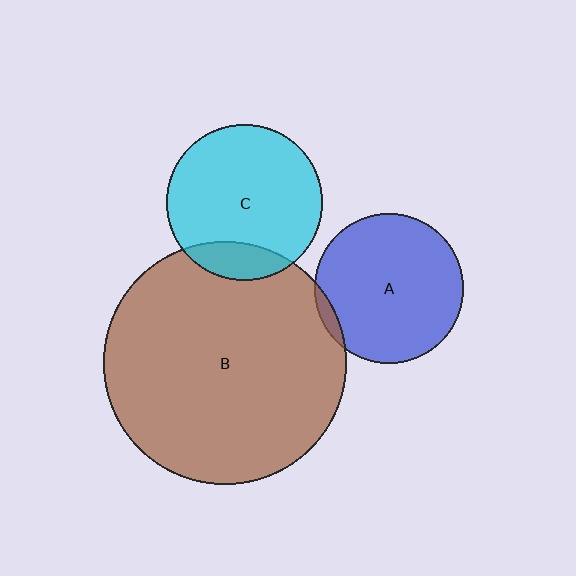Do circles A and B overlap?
Yes.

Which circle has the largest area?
Circle B (brown).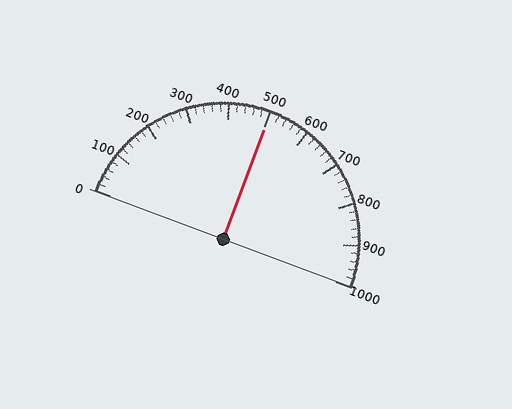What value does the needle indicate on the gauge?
The needle indicates approximately 500.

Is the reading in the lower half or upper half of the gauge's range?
The reading is in the upper half of the range (0 to 1000).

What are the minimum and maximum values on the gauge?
The gauge ranges from 0 to 1000.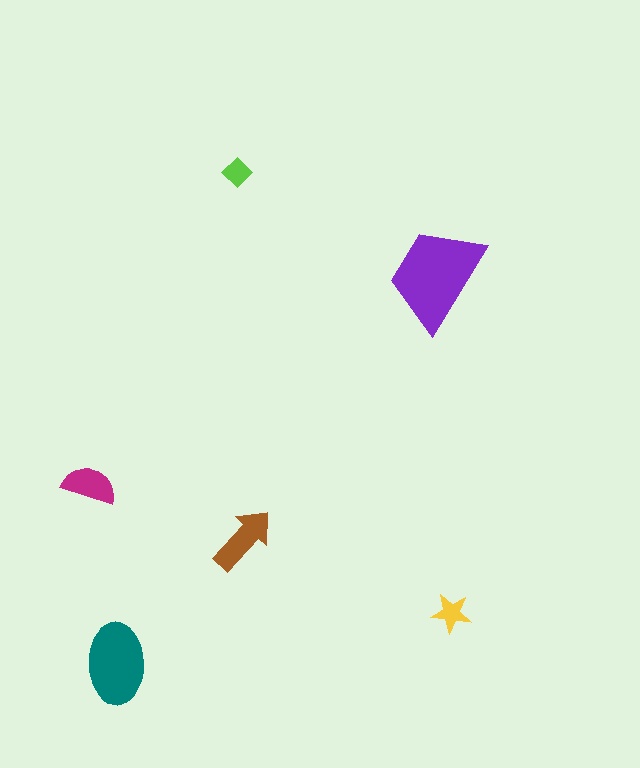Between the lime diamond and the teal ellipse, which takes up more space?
The teal ellipse.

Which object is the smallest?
The lime diamond.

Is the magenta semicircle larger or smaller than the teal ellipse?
Smaller.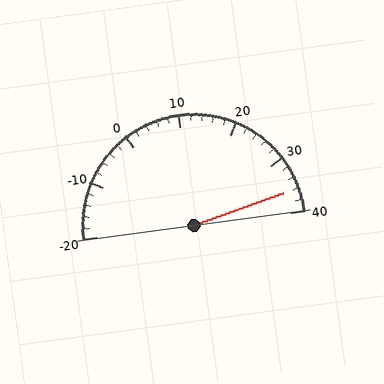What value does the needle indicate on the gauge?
The needle indicates approximately 36.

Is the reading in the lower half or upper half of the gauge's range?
The reading is in the upper half of the range (-20 to 40).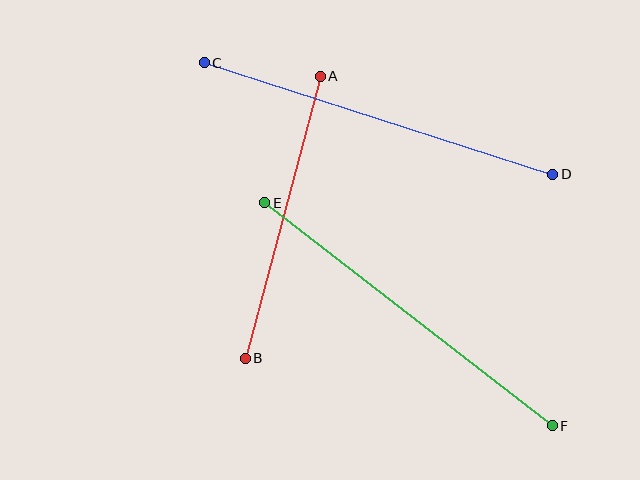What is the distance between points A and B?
The distance is approximately 292 pixels.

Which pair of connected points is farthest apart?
Points C and D are farthest apart.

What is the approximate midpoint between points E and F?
The midpoint is at approximately (409, 314) pixels.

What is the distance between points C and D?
The distance is approximately 366 pixels.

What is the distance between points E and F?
The distance is approximately 364 pixels.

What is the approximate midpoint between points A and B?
The midpoint is at approximately (283, 217) pixels.